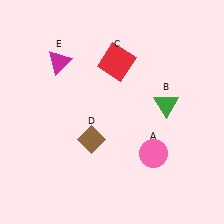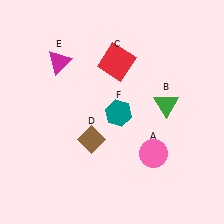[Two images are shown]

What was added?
A teal hexagon (F) was added in Image 2.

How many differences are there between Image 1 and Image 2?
There is 1 difference between the two images.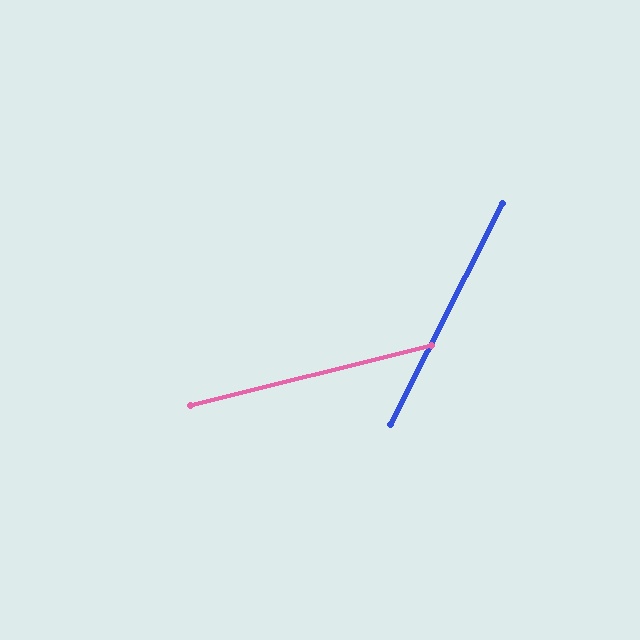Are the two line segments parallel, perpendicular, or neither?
Neither parallel nor perpendicular — they differ by about 49°.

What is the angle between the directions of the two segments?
Approximately 49 degrees.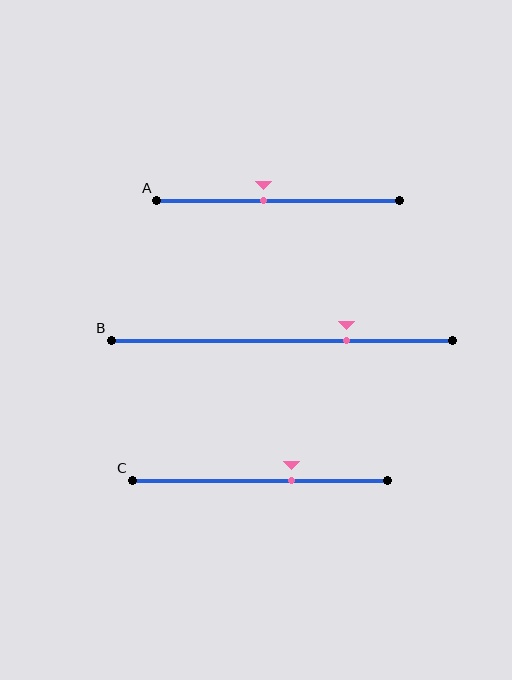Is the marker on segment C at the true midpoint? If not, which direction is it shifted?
No, the marker on segment C is shifted to the right by about 12% of the segment length.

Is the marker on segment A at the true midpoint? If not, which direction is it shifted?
No, the marker on segment A is shifted to the left by about 6% of the segment length.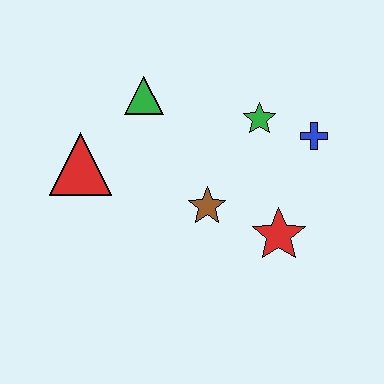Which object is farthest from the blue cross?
The red triangle is farthest from the blue cross.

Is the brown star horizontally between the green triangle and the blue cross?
Yes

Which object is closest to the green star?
The blue cross is closest to the green star.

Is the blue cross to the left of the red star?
No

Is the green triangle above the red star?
Yes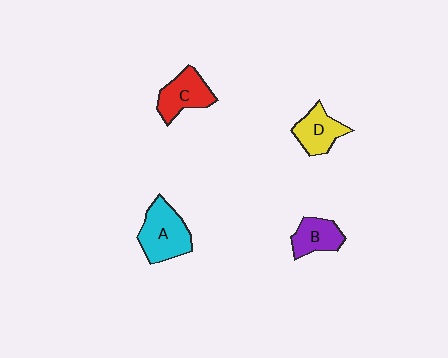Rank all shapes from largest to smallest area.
From largest to smallest: A (cyan), C (red), D (yellow), B (purple).